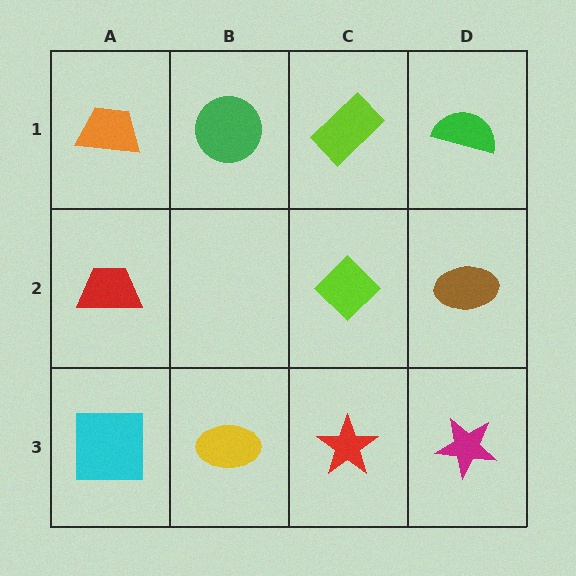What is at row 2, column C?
A lime diamond.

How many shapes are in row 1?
4 shapes.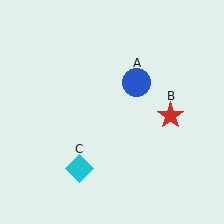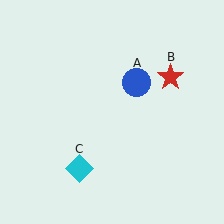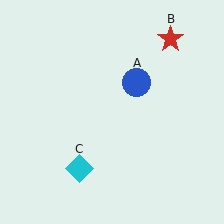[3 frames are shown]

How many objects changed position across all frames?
1 object changed position: red star (object B).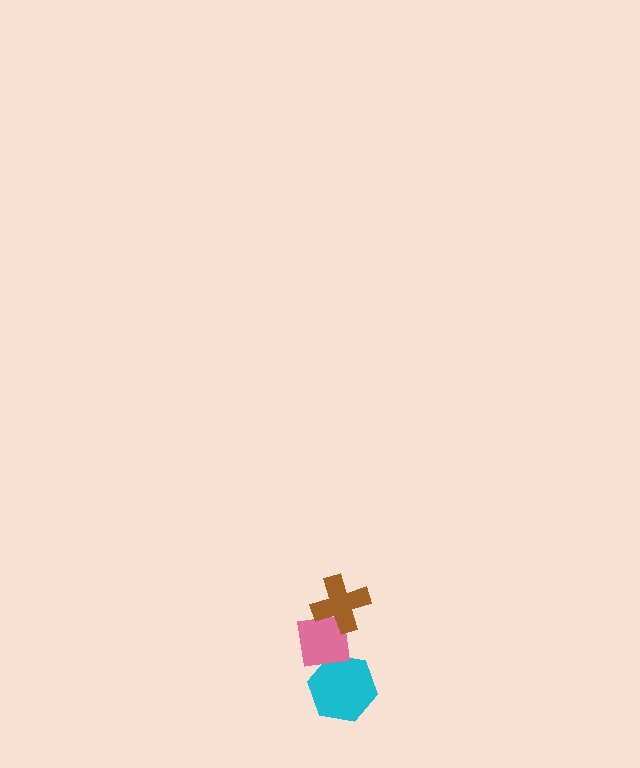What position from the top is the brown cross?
The brown cross is 1st from the top.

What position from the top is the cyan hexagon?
The cyan hexagon is 3rd from the top.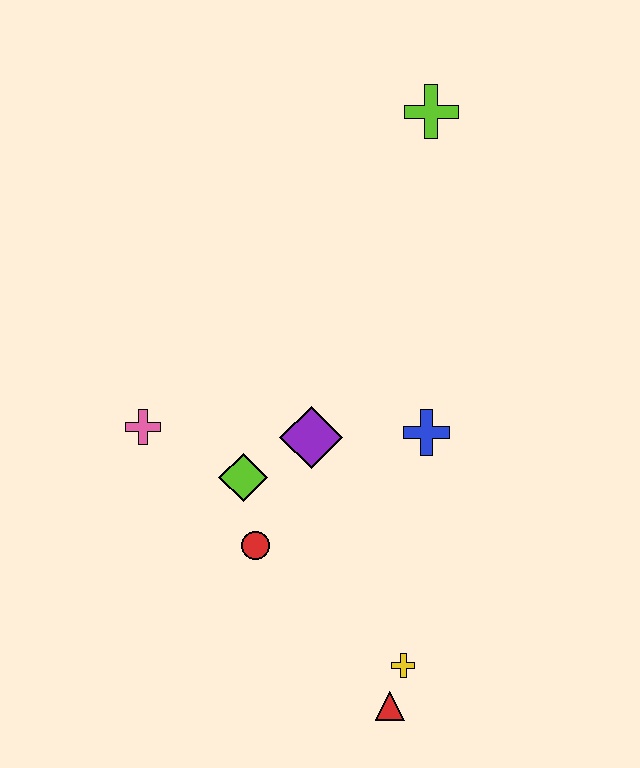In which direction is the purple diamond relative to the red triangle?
The purple diamond is above the red triangle.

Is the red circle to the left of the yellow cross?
Yes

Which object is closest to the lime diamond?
The red circle is closest to the lime diamond.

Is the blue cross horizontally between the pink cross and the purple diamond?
No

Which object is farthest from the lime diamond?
The lime cross is farthest from the lime diamond.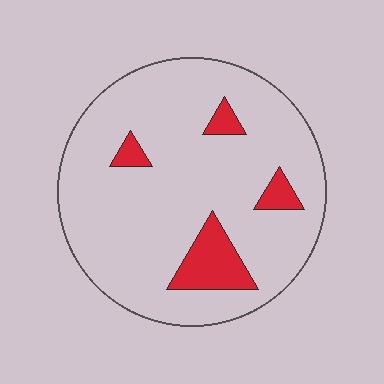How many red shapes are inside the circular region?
4.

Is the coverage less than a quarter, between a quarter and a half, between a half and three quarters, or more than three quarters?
Less than a quarter.